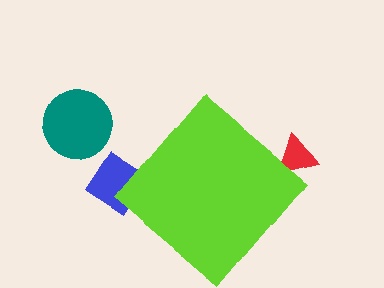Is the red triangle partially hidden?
Yes, the red triangle is partially hidden behind the lime diamond.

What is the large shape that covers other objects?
A lime diamond.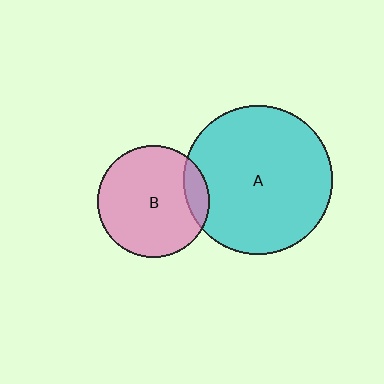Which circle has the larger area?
Circle A (cyan).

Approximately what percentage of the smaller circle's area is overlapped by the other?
Approximately 10%.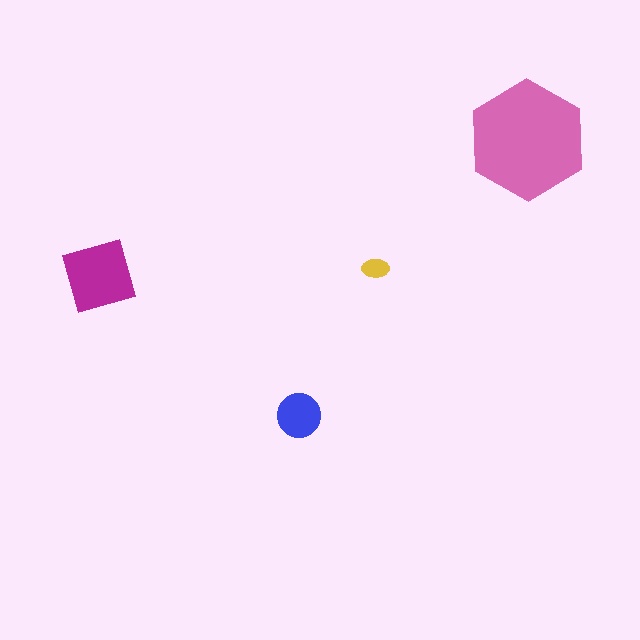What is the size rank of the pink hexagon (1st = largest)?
1st.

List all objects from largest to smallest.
The pink hexagon, the magenta square, the blue circle, the yellow ellipse.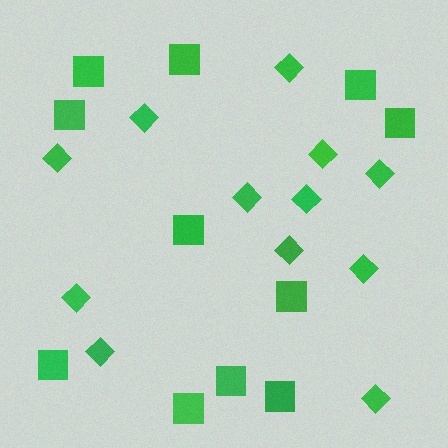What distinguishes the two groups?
There are 2 groups: one group of squares (11) and one group of diamonds (12).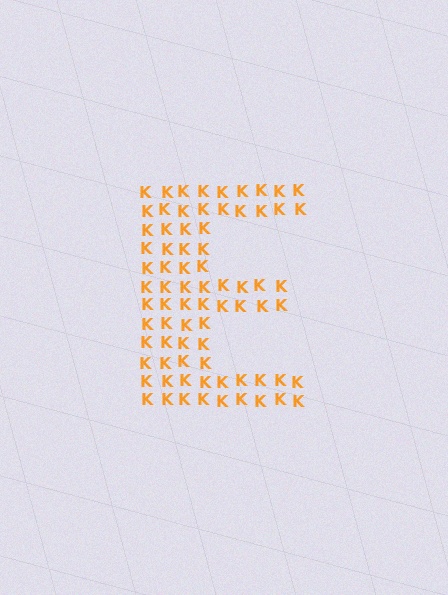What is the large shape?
The large shape is the letter E.